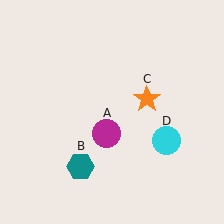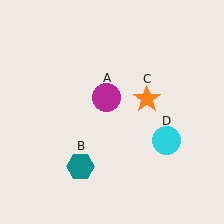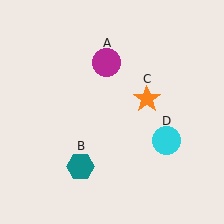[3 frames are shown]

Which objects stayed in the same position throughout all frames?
Teal hexagon (object B) and orange star (object C) and cyan circle (object D) remained stationary.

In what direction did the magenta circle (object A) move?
The magenta circle (object A) moved up.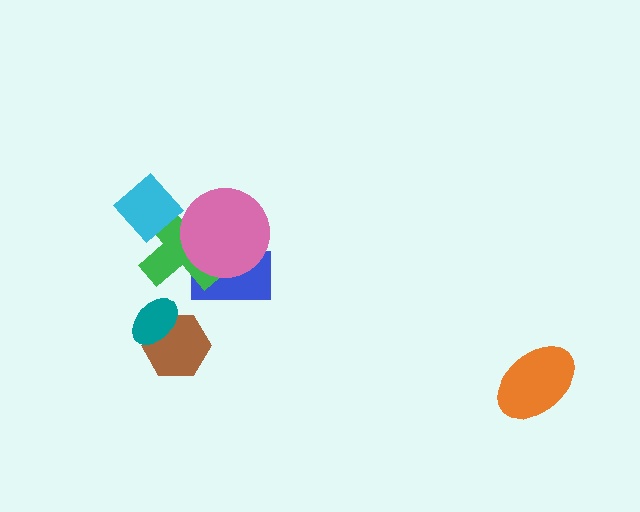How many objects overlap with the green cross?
3 objects overlap with the green cross.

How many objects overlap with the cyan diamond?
1 object overlaps with the cyan diamond.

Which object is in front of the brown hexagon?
The teal ellipse is in front of the brown hexagon.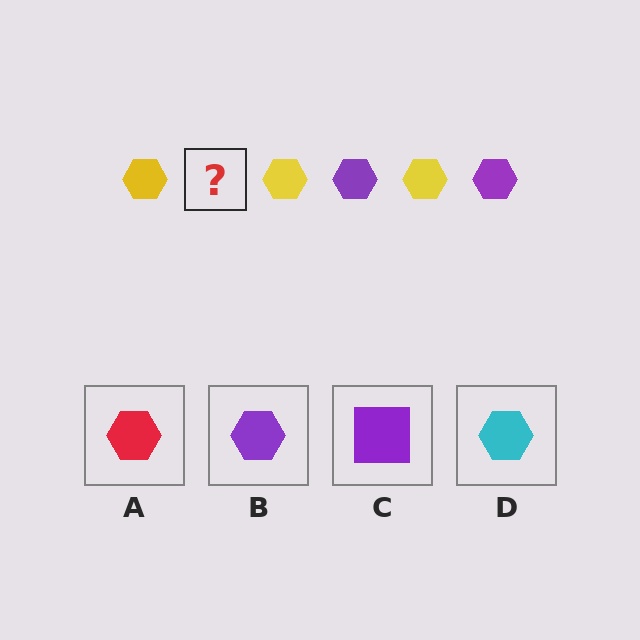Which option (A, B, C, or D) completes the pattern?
B.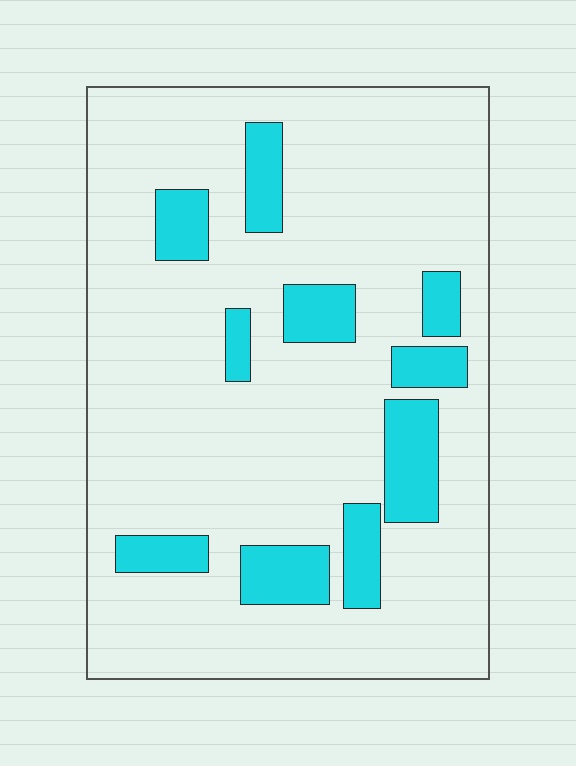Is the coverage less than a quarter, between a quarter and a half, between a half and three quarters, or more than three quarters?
Less than a quarter.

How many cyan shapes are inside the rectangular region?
10.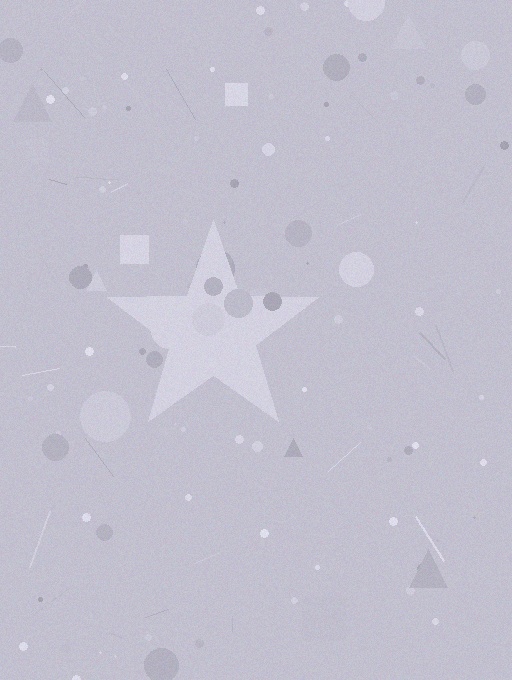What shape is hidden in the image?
A star is hidden in the image.